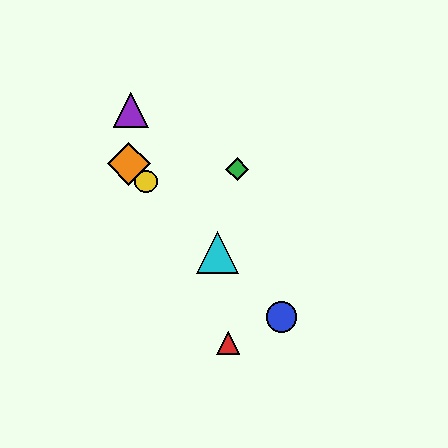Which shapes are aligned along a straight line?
The blue circle, the yellow circle, the orange diamond, the cyan triangle are aligned along a straight line.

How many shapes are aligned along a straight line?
4 shapes (the blue circle, the yellow circle, the orange diamond, the cyan triangle) are aligned along a straight line.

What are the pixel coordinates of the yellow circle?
The yellow circle is at (146, 181).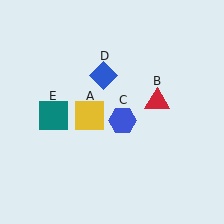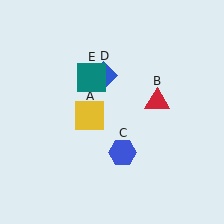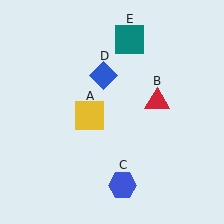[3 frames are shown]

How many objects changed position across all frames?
2 objects changed position: blue hexagon (object C), teal square (object E).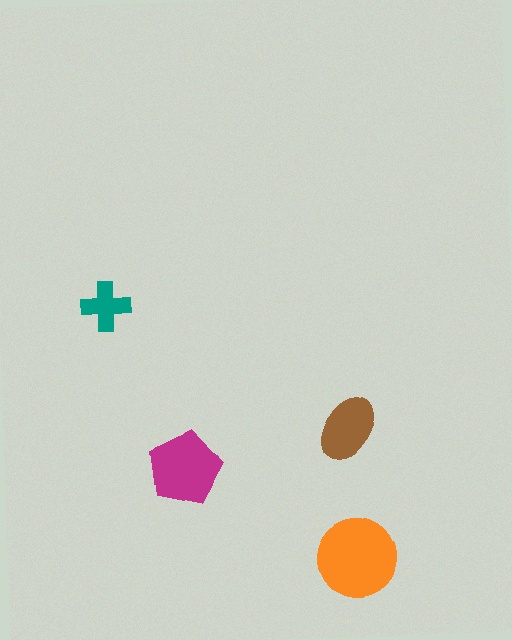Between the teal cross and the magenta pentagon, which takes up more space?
The magenta pentagon.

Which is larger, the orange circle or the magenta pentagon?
The orange circle.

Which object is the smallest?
The teal cross.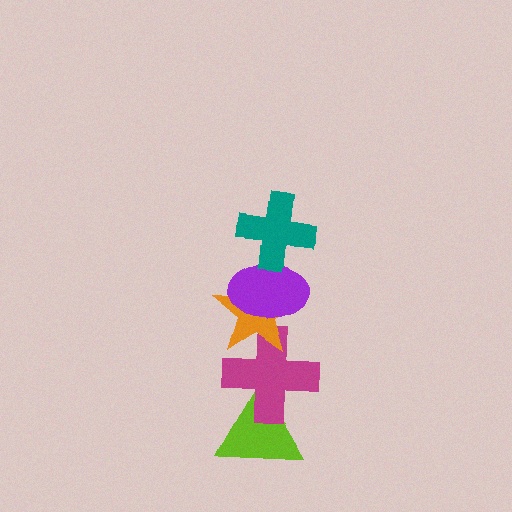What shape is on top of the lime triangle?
The magenta cross is on top of the lime triangle.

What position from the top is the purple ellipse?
The purple ellipse is 2nd from the top.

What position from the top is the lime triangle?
The lime triangle is 5th from the top.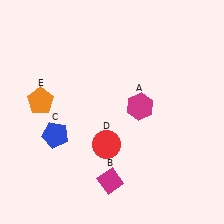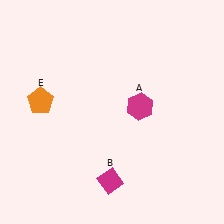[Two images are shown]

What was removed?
The red circle (D), the blue pentagon (C) were removed in Image 2.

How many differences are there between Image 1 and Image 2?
There are 2 differences between the two images.